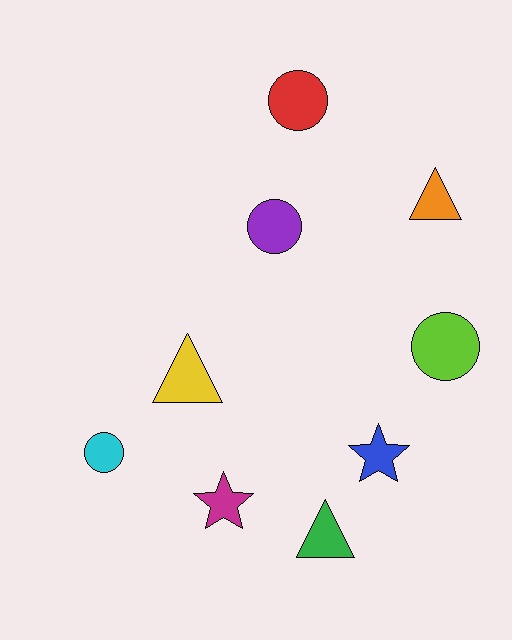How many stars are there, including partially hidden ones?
There are 2 stars.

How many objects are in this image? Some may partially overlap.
There are 9 objects.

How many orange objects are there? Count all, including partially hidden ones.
There is 1 orange object.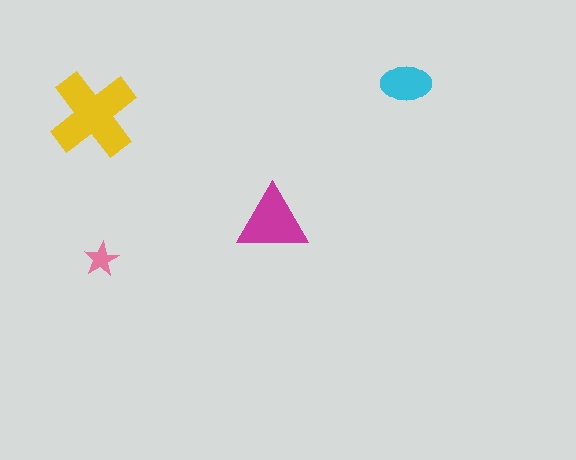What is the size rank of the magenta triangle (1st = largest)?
2nd.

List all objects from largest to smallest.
The yellow cross, the magenta triangle, the cyan ellipse, the pink star.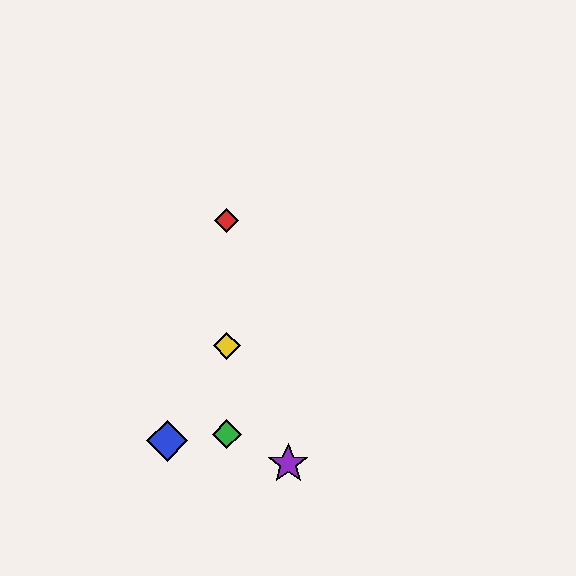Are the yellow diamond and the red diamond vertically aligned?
Yes, both are at x≈227.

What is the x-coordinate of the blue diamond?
The blue diamond is at x≈167.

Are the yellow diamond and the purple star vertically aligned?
No, the yellow diamond is at x≈227 and the purple star is at x≈288.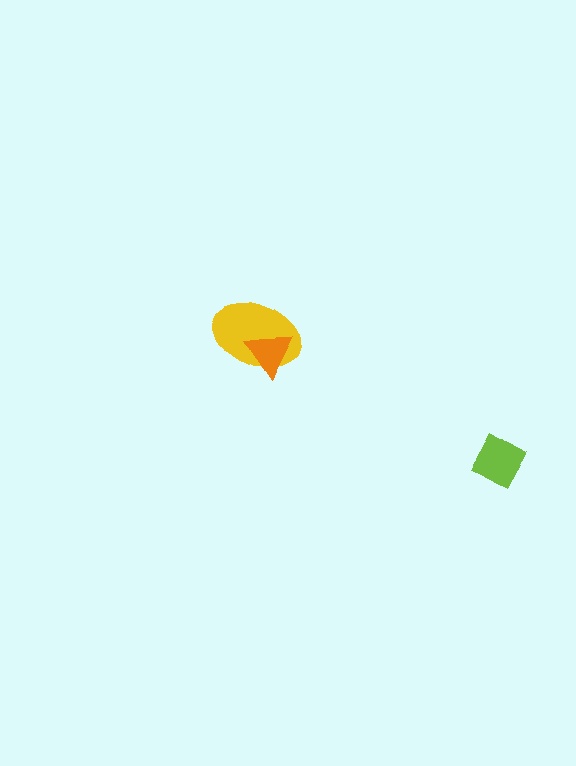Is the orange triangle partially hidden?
No, no other shape covers it.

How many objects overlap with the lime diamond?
0 objects overlap with the lime diamond.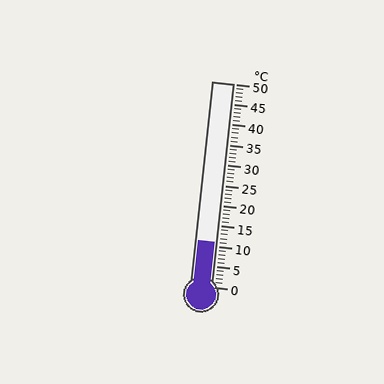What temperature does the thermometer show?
The thermometer shows approximately 11°C.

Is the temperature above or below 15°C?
The temperature is below 15°C.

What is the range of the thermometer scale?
The thermometer scale ranges from 0°C to 50°C.